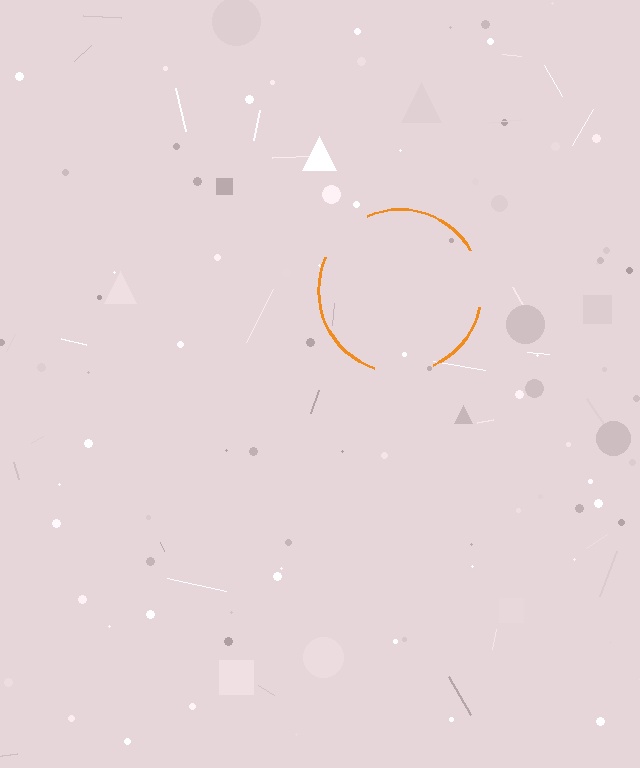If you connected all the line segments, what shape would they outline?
They would outline a circle.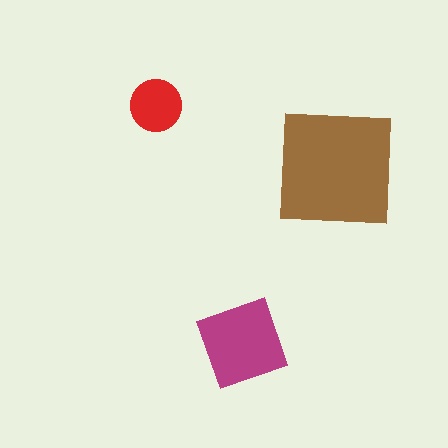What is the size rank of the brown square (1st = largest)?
1st.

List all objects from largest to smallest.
The brown square, the magenta diamond, the red circle.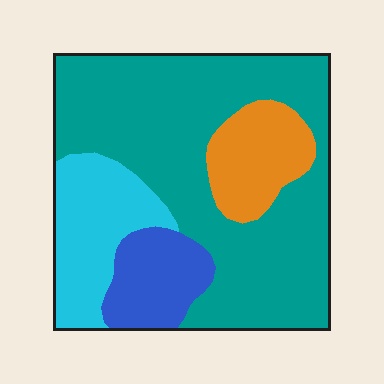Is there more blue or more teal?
Teal.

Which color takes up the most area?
Teal, at roughly 60%.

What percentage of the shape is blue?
Blue covers about 10% of the shape.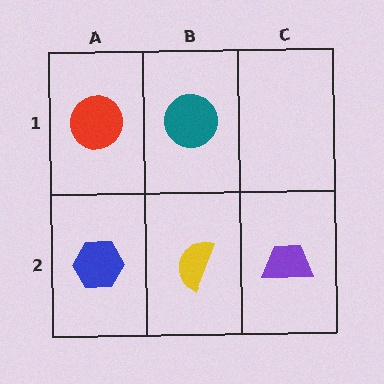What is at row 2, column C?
A purple trapezoid.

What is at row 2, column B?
A yellow semicircle.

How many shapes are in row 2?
3 shapes.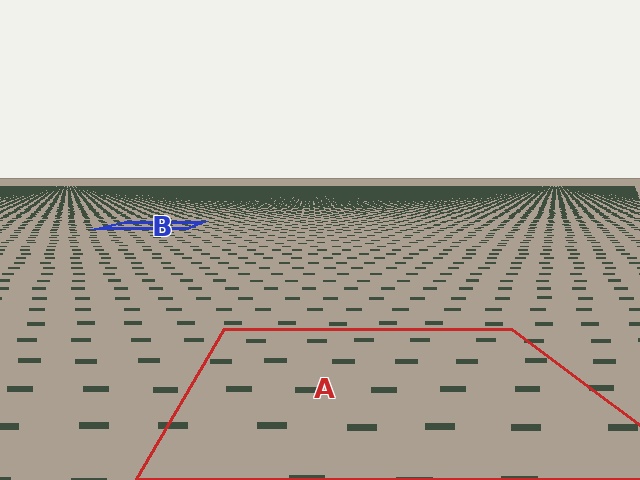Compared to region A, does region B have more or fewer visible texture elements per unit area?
Region B has more texture elements per unit area — they are packed more densely because it is farther away.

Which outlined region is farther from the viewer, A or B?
Region B is farther from the viewer — the texture elements inside it appear smaller and more densely packed.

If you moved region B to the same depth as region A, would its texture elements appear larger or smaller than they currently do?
They would appear larger. At a closer depth, the same texture elements are projected at a bigger on-screen size.